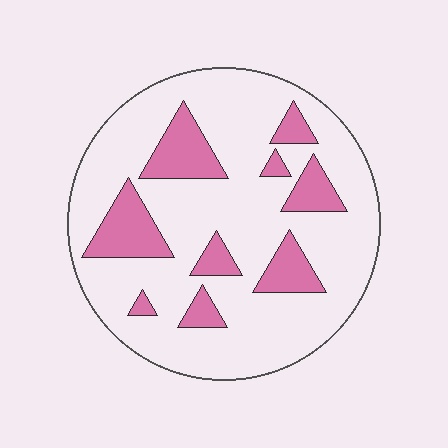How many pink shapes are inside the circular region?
9.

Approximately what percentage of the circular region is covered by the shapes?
Approximately 20%.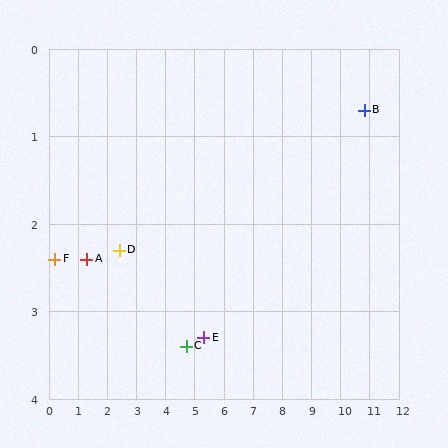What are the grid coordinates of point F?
Point F is at approximately (0.2, 2.4).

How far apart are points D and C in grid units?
Points D and C are about 2.5 grid units apart.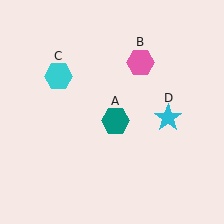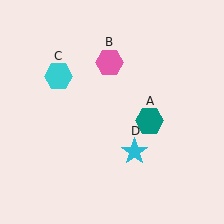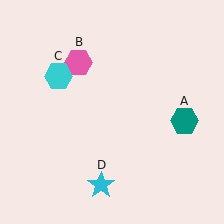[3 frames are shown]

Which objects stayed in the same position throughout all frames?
Cyan hexagon (object C) remained stationary.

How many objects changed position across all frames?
3 objects changed position: teal hexagon (object A), pink hexagon (object B), cyan star (object D).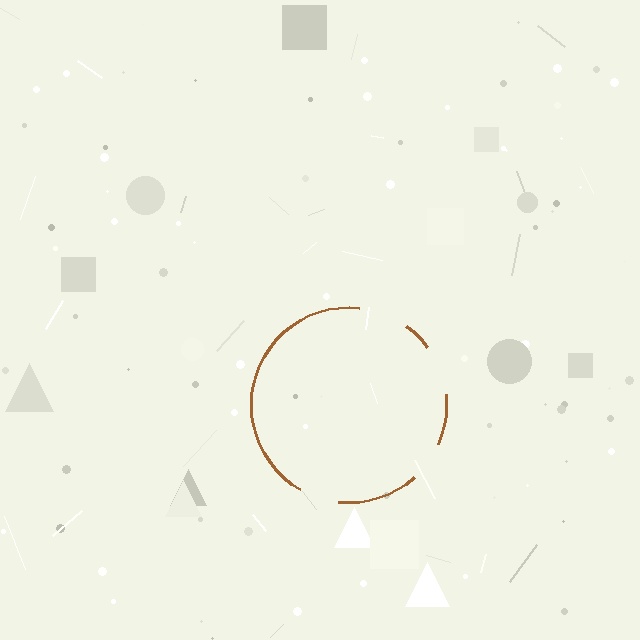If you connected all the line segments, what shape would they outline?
They would outline a circle.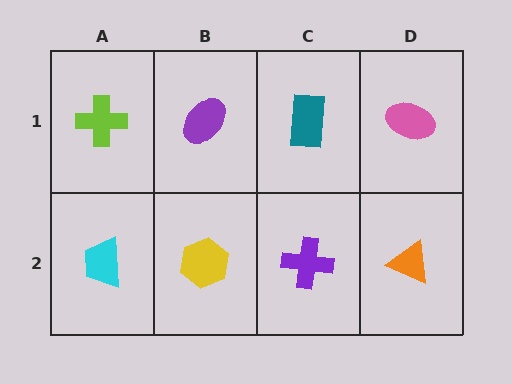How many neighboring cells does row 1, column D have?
2.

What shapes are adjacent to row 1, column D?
An orange triangle (row 2, column D), a teal rectangle (row 1, column C).